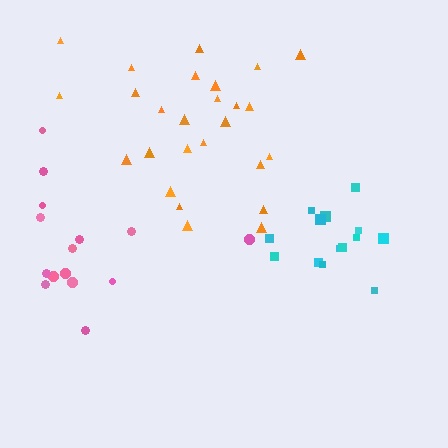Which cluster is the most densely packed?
Cyan.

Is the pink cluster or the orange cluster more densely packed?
Orange.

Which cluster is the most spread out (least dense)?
Pink.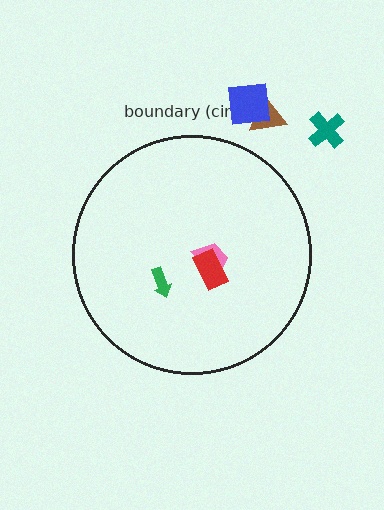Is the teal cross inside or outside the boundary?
Outside.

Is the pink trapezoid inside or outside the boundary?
Inside.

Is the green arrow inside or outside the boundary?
Inside.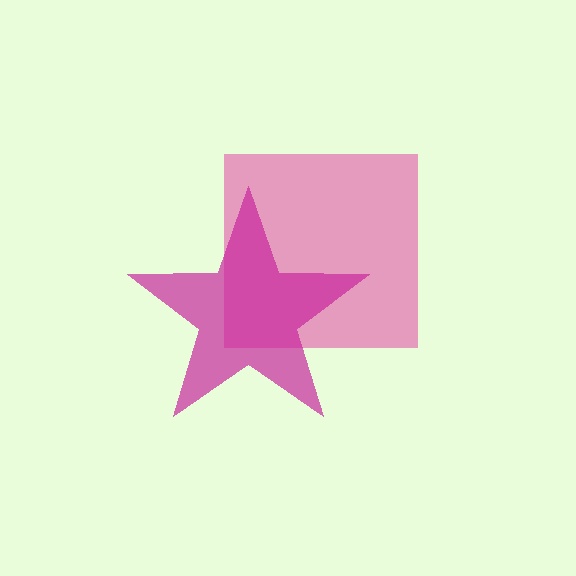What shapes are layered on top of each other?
The layered shapes are: a pink square, a magenta star.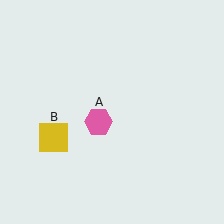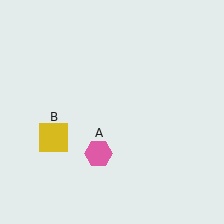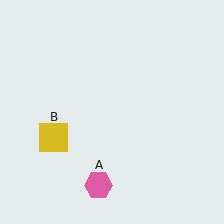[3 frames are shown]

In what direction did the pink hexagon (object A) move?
The pink hexagon (object A) moved down.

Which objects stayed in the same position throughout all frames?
Yellow square (object B) remained stationary.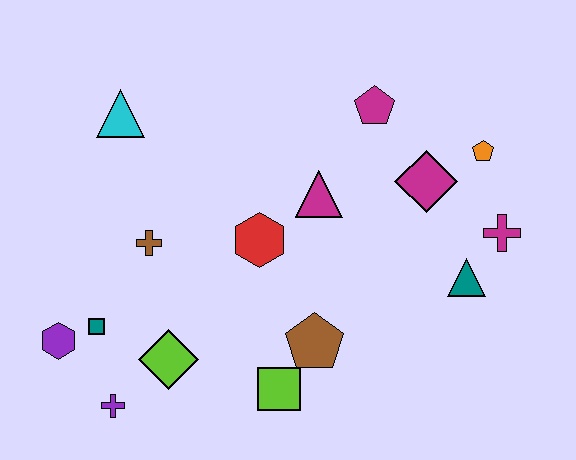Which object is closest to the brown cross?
The teal square is closest to the brown cross.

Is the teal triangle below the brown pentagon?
No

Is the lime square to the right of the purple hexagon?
Yes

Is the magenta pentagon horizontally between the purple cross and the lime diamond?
No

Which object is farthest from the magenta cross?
The purple hexagon is farthest from the magenta cross.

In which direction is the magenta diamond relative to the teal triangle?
The magenta diamond is above the teal triangle.